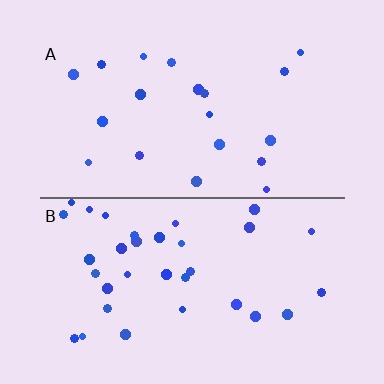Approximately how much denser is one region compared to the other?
Approximately 1.7× — region B over region A.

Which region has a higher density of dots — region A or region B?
B (the bottom).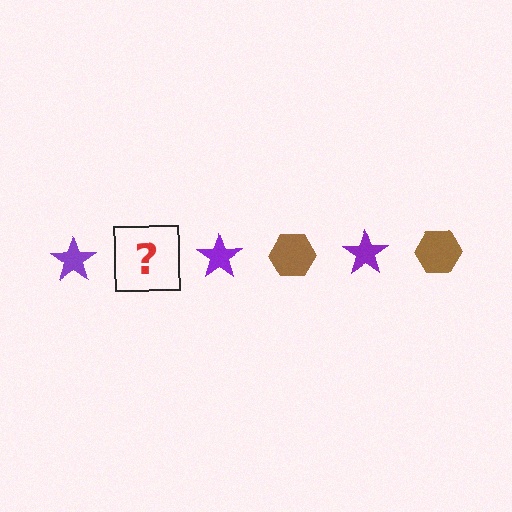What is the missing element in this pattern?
The missing element is a brown hexagon.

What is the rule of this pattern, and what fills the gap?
The rule is that the pattern alternates between purple star and brown hexagon. The gap should be filled with a brown hexagon.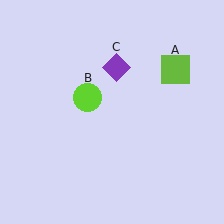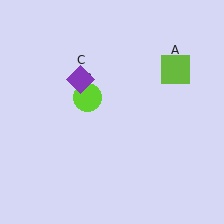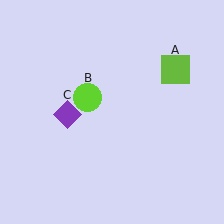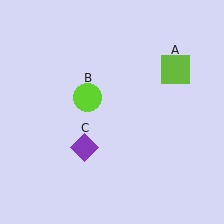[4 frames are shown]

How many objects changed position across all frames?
1 object changed position: purple diamond (object C).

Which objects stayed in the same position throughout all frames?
Lime square (object A) and lime circle (object B) remained stationary.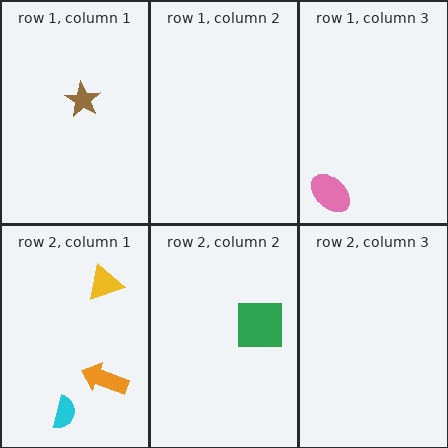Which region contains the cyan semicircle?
The row 2, column 1 region.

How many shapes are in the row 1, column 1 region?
1.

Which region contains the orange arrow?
The row 2, column 1 region.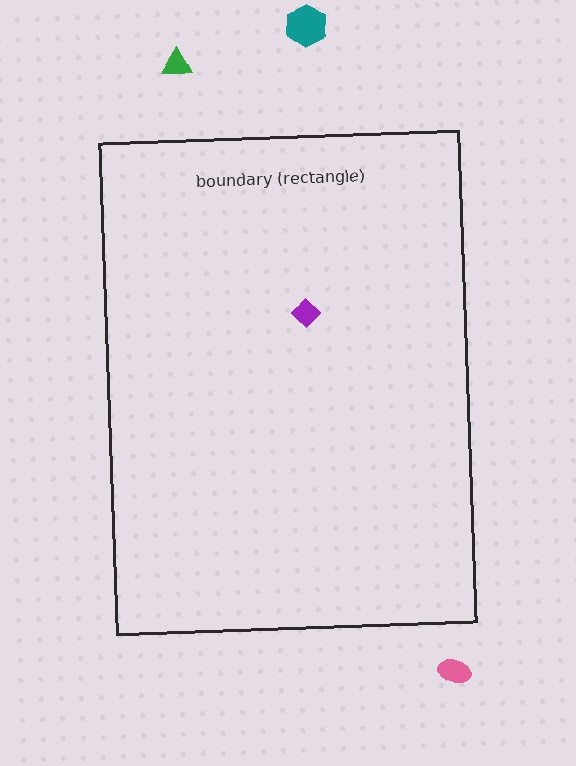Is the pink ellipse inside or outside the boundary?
Outside.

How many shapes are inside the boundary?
1 inside, 3 outside.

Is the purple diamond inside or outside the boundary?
Inside.